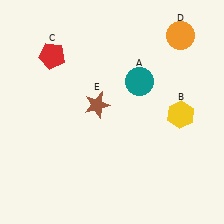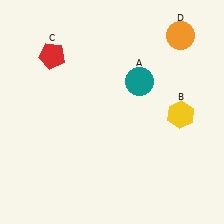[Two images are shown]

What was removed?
The brown star (E) was removed in Image 2.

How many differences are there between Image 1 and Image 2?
There is 1 difference between the two images.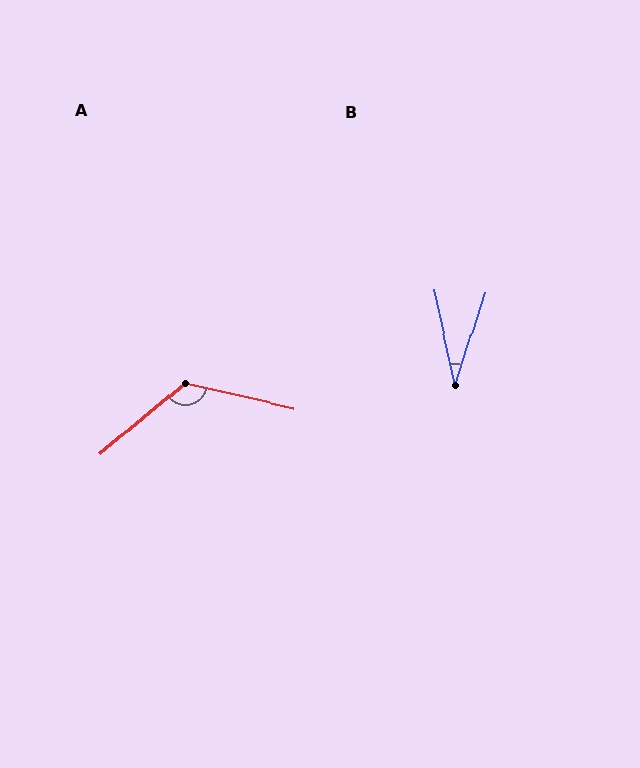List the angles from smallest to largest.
B (31°), A (127°).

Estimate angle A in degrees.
Approximately 127 degrees.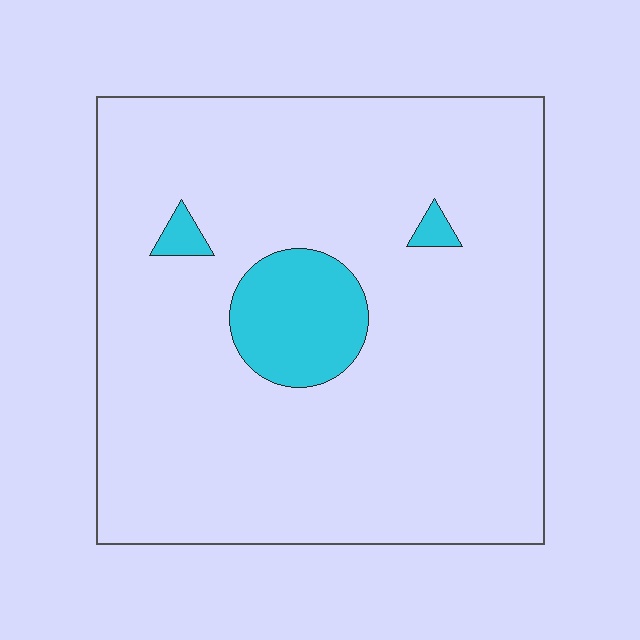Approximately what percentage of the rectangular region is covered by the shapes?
Approximately 10%.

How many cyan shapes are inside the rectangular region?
3.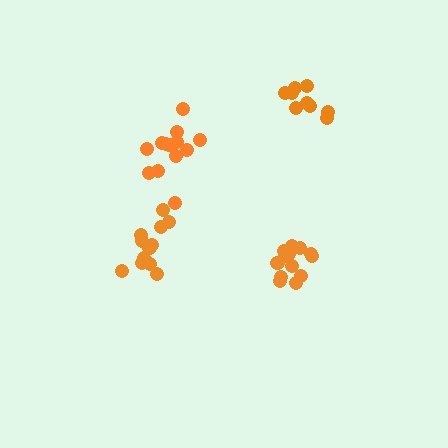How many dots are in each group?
Group 1: 9 dots, Group 2: 12 dots, Group 3: 14 dots, Group 4: 13 dots (48 total).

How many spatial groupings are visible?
There are 4 spatial groupings.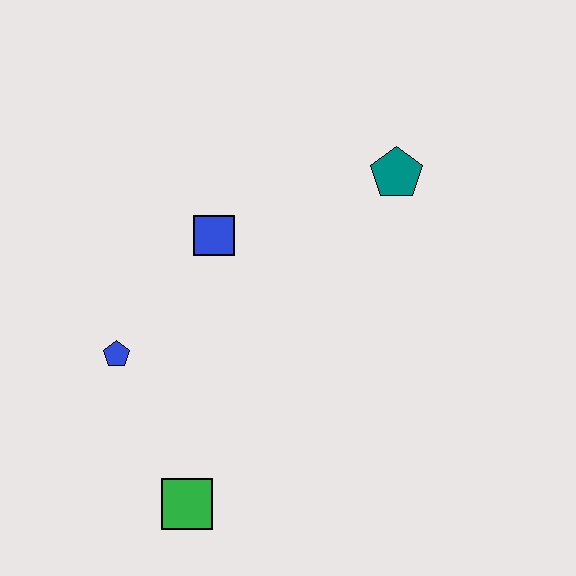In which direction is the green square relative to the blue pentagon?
The green square is below the blue pentagon.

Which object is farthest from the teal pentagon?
The green square is farthest from the teal pentagon.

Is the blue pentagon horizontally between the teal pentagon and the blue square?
No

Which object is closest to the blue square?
The blue pentagon is closest to the blue square.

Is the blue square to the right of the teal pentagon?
No